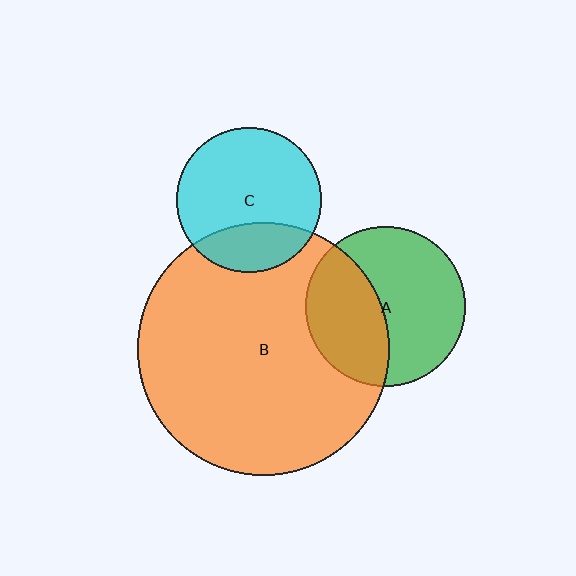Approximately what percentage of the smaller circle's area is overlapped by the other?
Approximately 25%.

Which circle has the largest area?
Circle B (orange).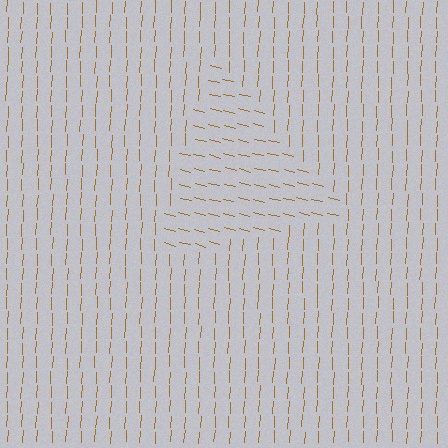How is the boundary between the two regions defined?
The boundary is defined purely by a change in line orientation (approximately 79 degrees difference). All lines are the same color and thickness.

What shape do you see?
I see a triangle.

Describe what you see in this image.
The image is filled with small brown line segments. A triangle region in the image has lines oriented differently from the surrounding lines, creating a visible texture boundary.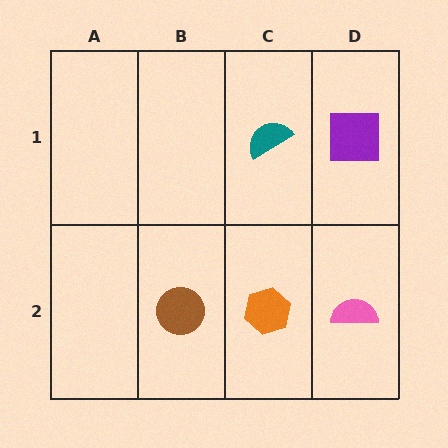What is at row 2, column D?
A pink semicircle.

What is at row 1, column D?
A purple square.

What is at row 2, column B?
A brown circle.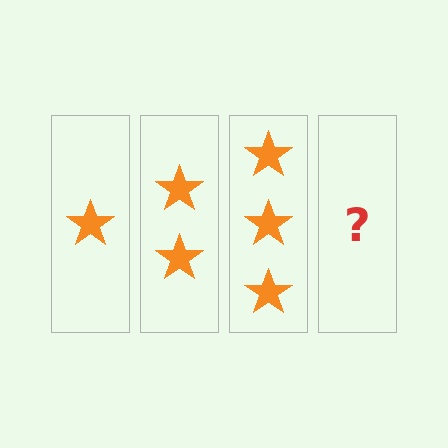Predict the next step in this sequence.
The next step is 4 stars.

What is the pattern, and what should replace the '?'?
The pattern is that each step adds one more star. The '?' should be 4 stars.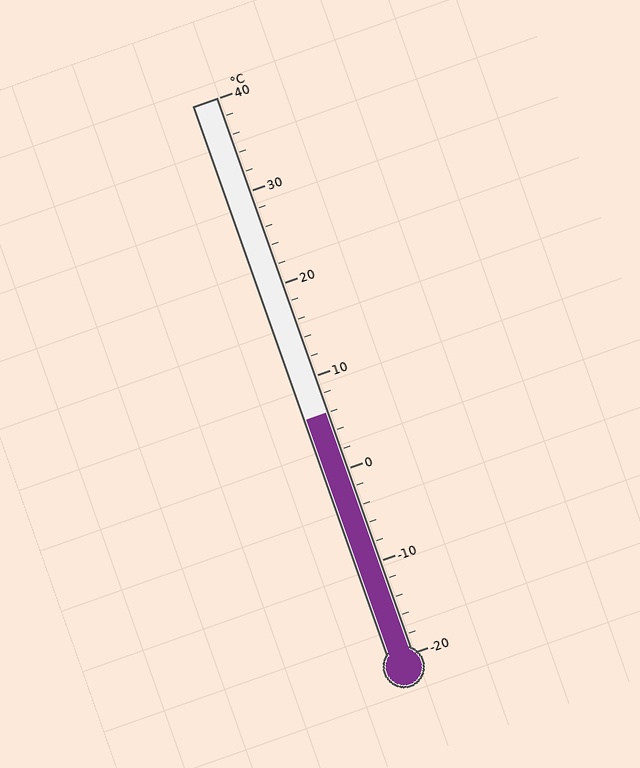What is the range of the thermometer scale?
The thermometer scale ranges from -20°C to 40°C.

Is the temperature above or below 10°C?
The temperature is below 10°C.